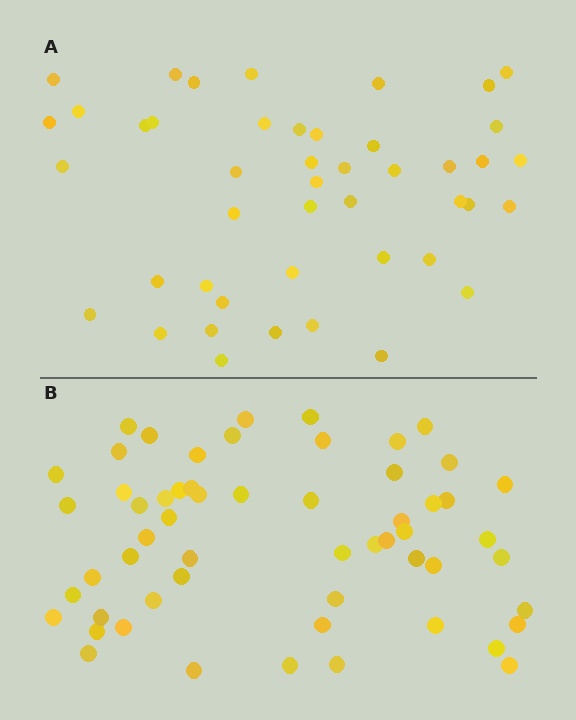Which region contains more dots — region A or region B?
Region B (the bottom region) has more dots.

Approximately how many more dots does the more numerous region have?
Region B has roughly 12 or so more dots than region A.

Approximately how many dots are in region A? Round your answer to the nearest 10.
About 40 dots. (The exact count is 45, which rounds to 40.)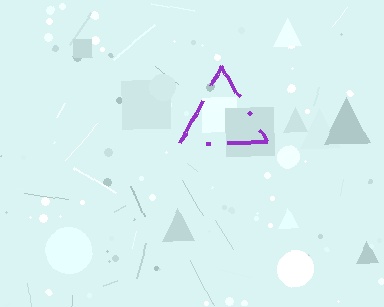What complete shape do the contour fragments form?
The contour fragments form a triangle.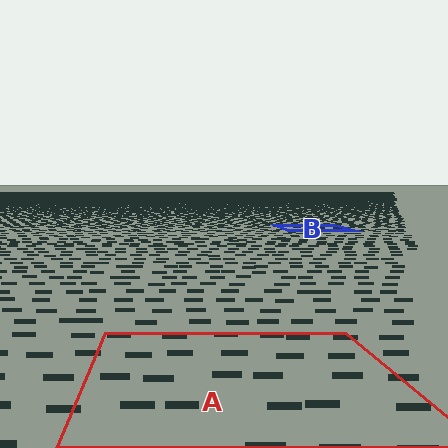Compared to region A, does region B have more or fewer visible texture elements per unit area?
Region B has more texture elements per unit area — they are packed more densely because it is farther away.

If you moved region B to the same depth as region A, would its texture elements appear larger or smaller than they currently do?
They would appear larger. At a closer depth, the same texture elements are projected at a bigger on-screen size.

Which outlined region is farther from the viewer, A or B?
Region B is farther from the viewer — the texture elements inside it appear smaller and more densely packed.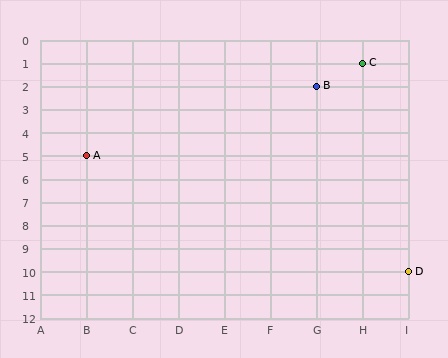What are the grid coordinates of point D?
Point D is at grid coordinates (I, 10).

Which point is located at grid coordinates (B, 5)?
Point A is at (B, 5).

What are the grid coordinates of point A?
Point A is at grid coordinates (B, 5).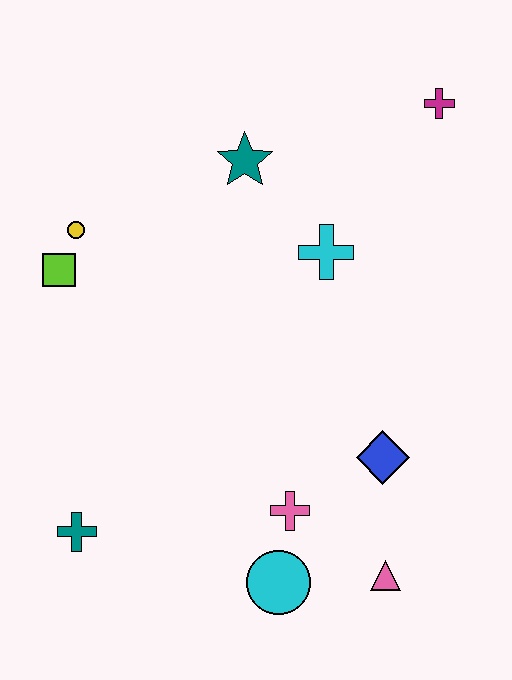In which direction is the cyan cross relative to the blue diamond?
The cyan cross is above the blue diamond.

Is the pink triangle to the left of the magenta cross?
Yes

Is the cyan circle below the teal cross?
Yes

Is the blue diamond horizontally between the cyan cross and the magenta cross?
Yes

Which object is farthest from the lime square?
The pink triangle is farthest from the lime square.